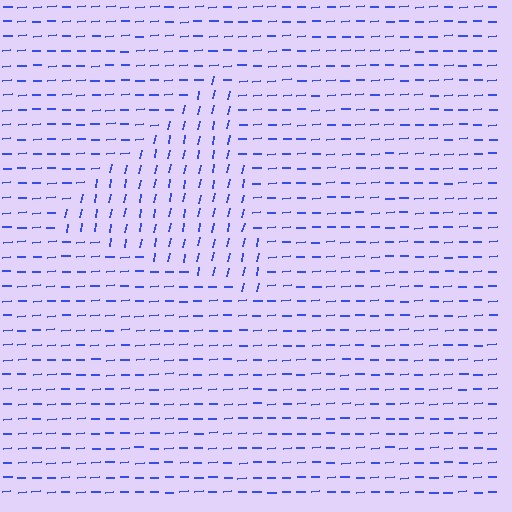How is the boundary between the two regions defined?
The boundary is defined purely by a change in line orientation (approximately 75 degrees difference). All lines are the same color and thickness.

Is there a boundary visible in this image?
Yes, there is a texture boundary formed by a change in line orientation.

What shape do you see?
I see a triangle.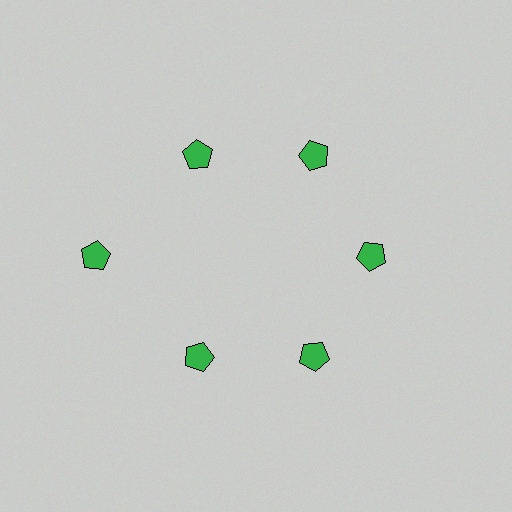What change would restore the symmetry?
The symmetry would be restored by moving it inward, back onto the ring so that all 6 pentagons sit at equal angles and equal distance from the center.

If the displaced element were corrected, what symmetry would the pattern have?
It would have 6-fold rotational symmetry — the pattern would map onto itself every 60 degrees.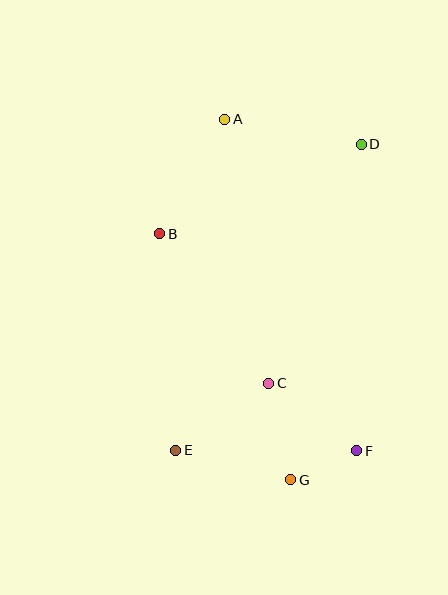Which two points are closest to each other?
Points F and G are closest to each other.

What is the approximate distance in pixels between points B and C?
The distance between B and C is approximately 185 pixels.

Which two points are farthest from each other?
Points A and G are farthest from each other.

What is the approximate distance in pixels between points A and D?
The distance between A and D is approximately 139 pixels.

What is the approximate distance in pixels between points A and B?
The distance between A and B is approximately 131 pixels.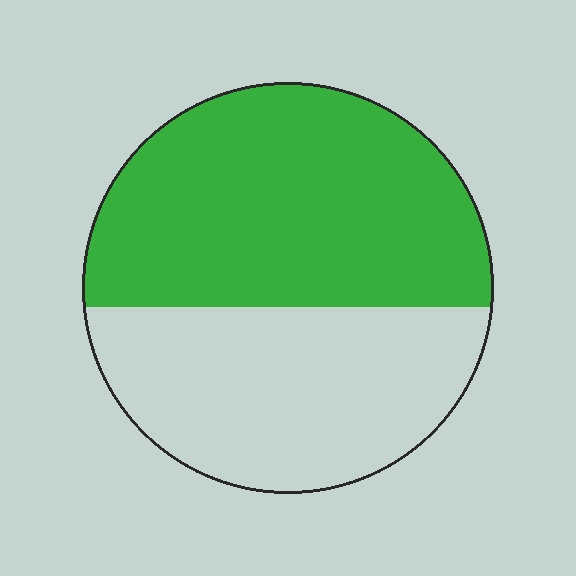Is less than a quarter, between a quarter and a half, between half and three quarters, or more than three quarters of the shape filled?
Between half and three quarters.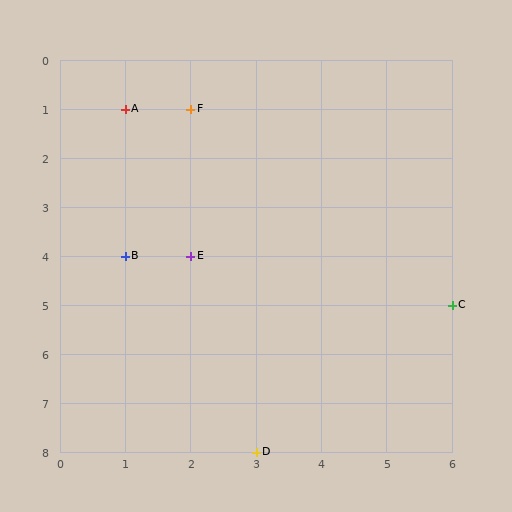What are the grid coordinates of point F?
Point F is at grid coordinates (2, 1).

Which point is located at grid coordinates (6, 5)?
Point C is at (6, 5).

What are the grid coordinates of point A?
Point A is at grid coordinates (1, 1).